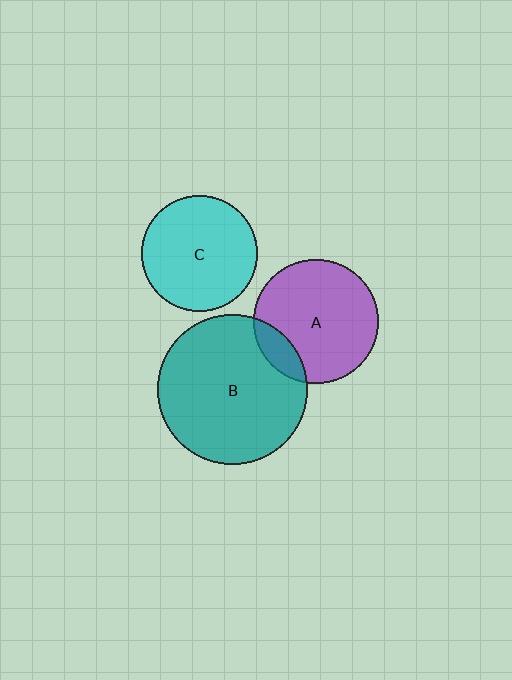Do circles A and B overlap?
Yes.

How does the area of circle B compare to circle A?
Approximately 1.4 times.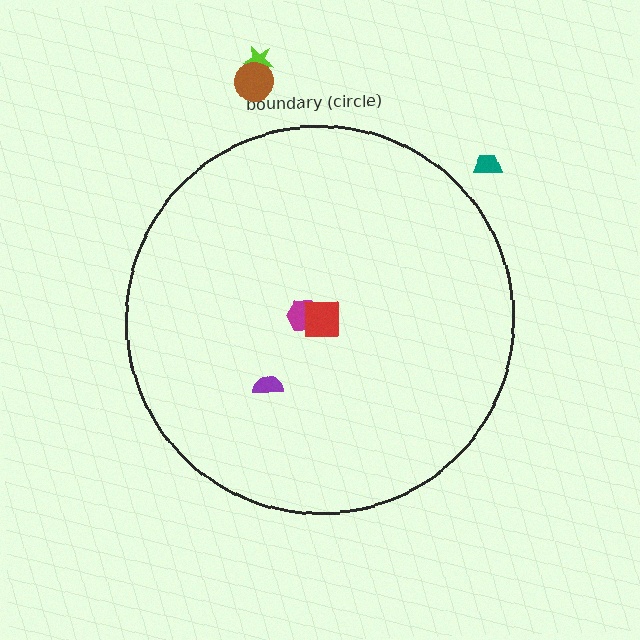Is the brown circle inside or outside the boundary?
Outside.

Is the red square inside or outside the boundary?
Inside.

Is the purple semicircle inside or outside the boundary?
Inside.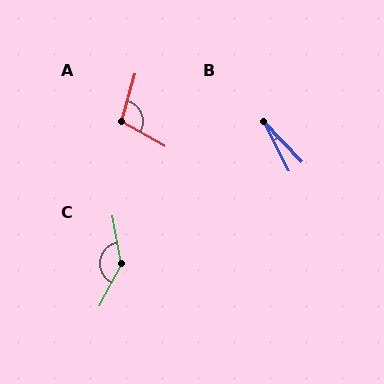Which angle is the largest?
C, at approximately 142 degrees.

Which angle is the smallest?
B, at approximately 17 degrees.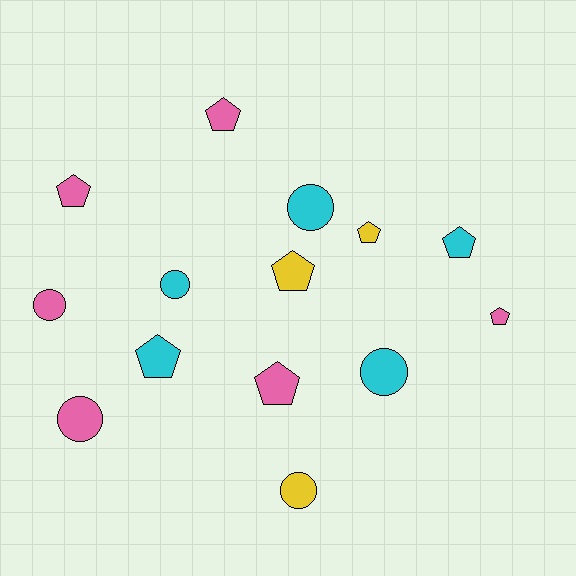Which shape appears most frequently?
Pentagon, with 8 objects.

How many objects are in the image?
There are 14 objects.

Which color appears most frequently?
Pink, with 6 objects.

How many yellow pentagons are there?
There are 2 yellow pentagons.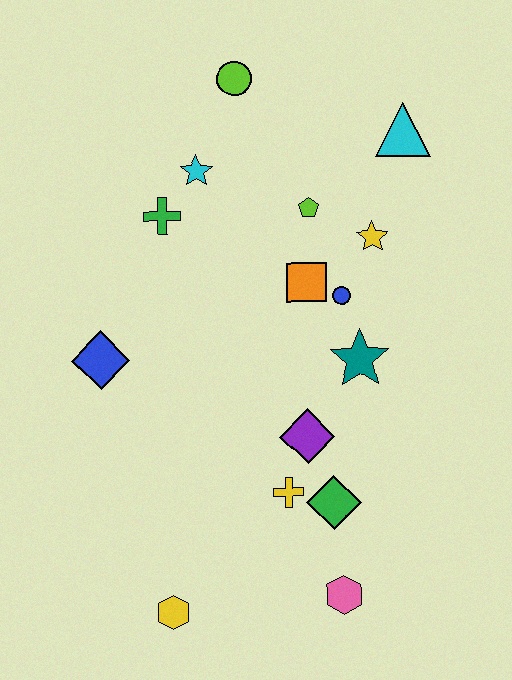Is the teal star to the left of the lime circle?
No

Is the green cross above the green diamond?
Yes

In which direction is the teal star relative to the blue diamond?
The teal star is to the right of the blue diamond.